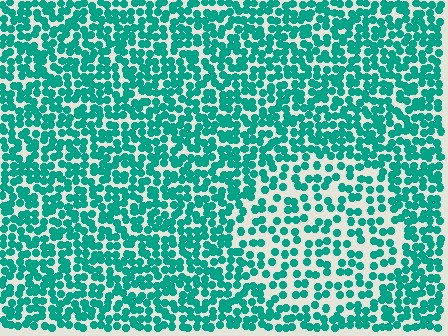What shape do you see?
I see a circle.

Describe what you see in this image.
The image contains small teal elements arranged at two different densities. A circle-shaped region is visible where the elements are less densely packed than the surrounding area.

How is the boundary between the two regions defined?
The boundary is defined by a change in element density (approximately 1.8x ratio). All elements are the same color, size, and shape.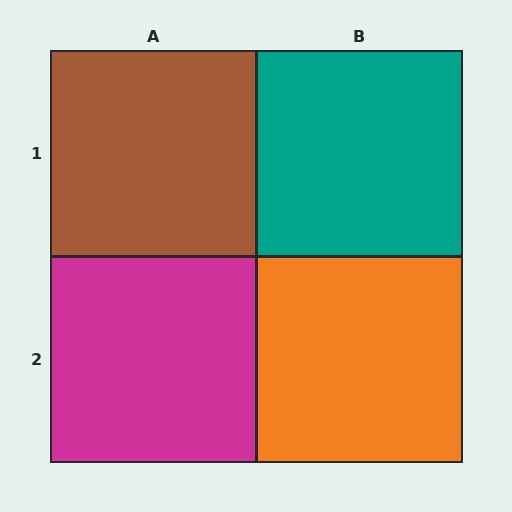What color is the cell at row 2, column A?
Magenta.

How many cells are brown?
1 cell is brown.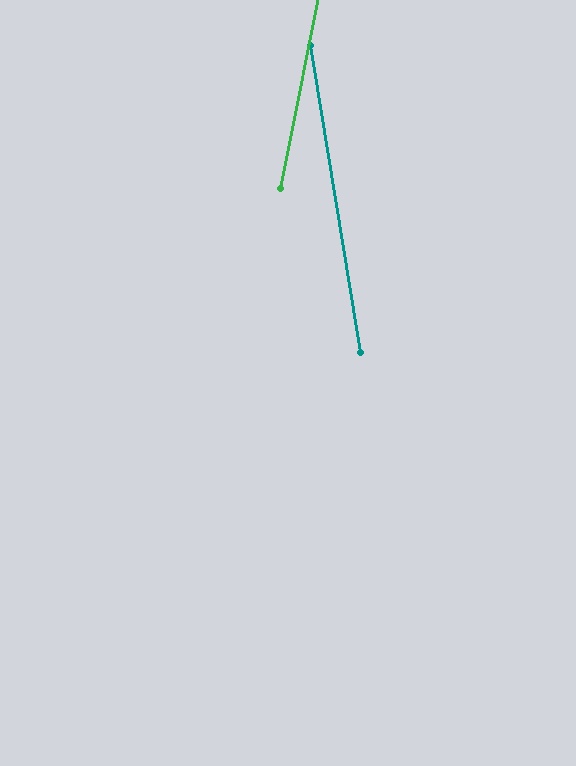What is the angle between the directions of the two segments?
Approximately 20 degrees.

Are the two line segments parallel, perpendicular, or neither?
Neither parallel nor perpendicular — they differ by about 20°.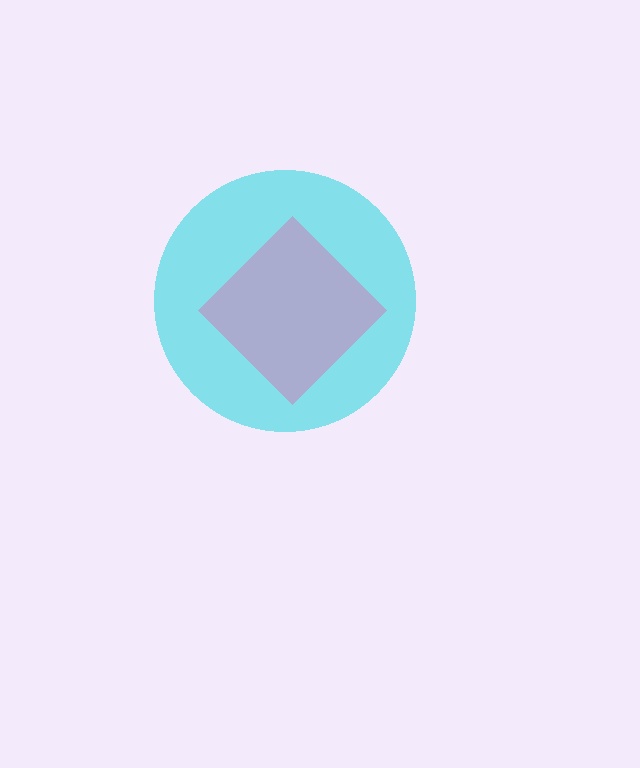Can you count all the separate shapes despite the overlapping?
Yes, there are 2 separate shapes.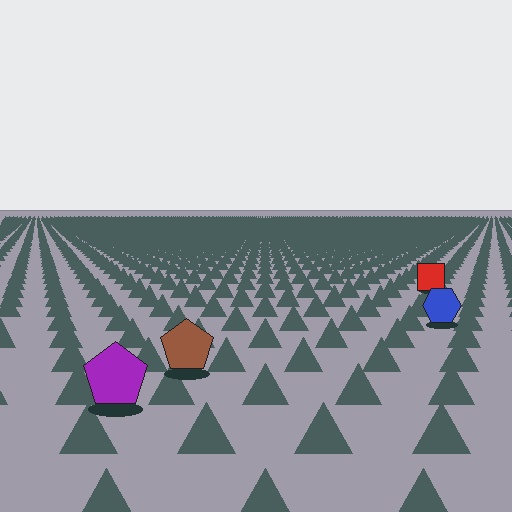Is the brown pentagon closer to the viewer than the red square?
Yes. The brown pentagon is closer — you can tell from the texture gradient: the ground texture is coarser near it.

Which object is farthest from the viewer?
The red square is farthest from the viewer. It appears smaller and the ground texture around it is denser.